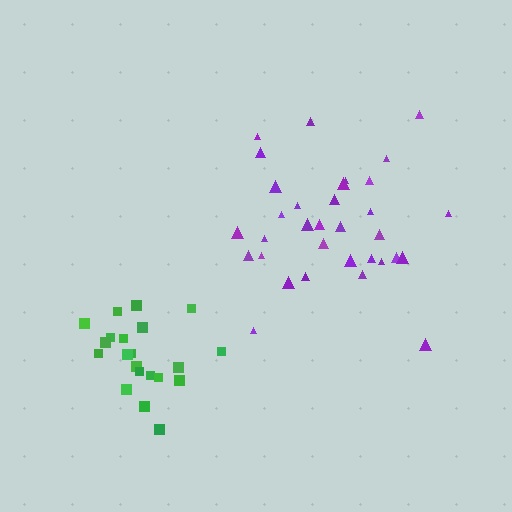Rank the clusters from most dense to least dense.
green, purple.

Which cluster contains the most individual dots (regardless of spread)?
Purple (33).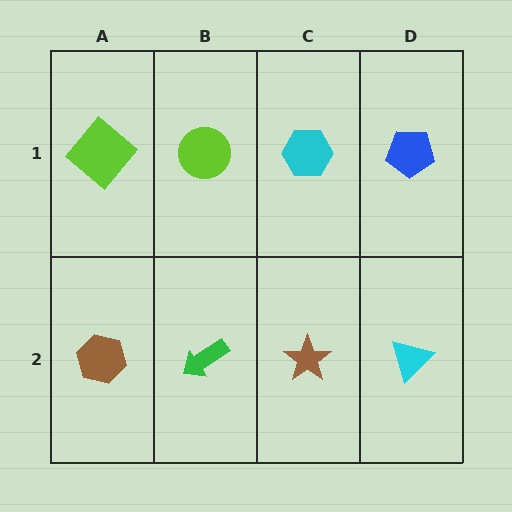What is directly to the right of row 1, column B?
A cyan hexagon.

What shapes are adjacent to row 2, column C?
A cyan hexagon (row 1, column C), a green arrow (row 2, column B), a cyan triangle (row 2, column D).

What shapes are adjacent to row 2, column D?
A blue pentagon (row 1, column D), a brown star (row 2, column C).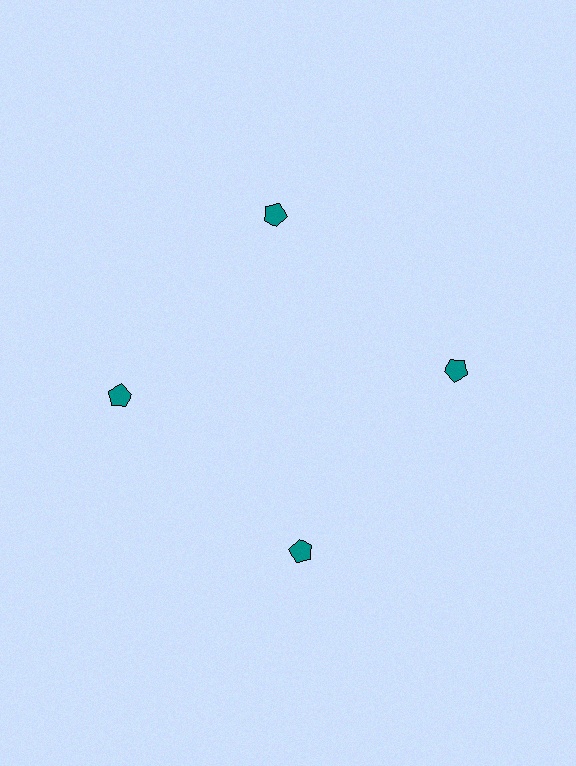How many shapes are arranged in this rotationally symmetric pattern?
There are 4 shapes, arranged in 4 groups of 1.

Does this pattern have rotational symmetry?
Yes, this pattern has 4-fold rotational symmetry. It looks the same after rotating 90 degrees around the center.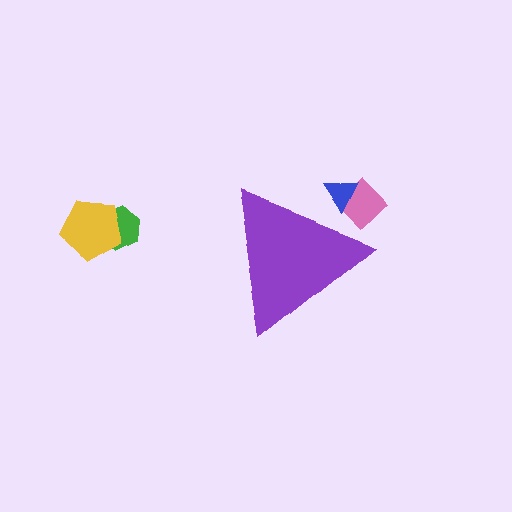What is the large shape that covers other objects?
A purple triangle.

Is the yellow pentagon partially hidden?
No, the yellow pentagon is fully visible.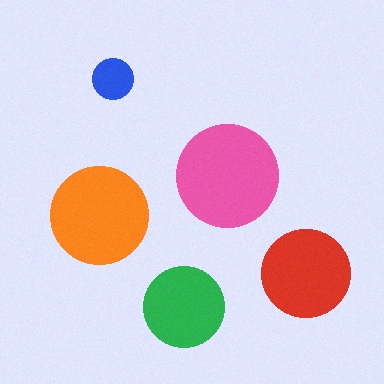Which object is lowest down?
The green circle is bottommost.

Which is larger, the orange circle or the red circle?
The orange one.